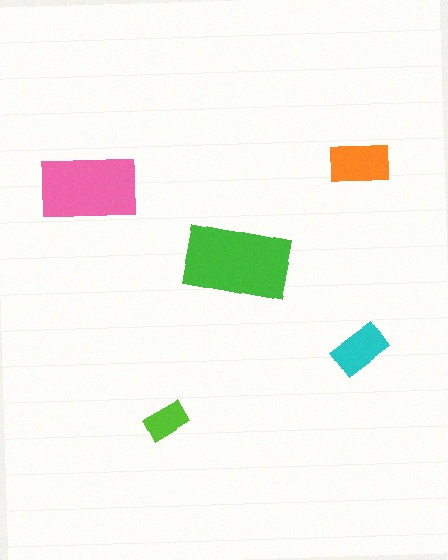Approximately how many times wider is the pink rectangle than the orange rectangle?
About 1.5 times wider.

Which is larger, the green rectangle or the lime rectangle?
The green one.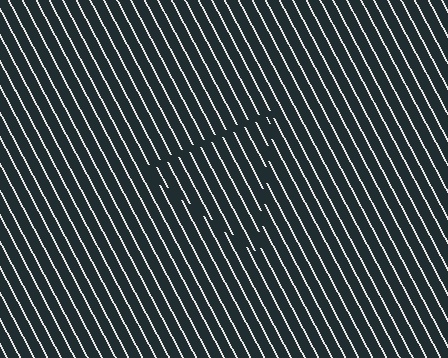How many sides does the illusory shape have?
3 sides — the line-ends trace a triangle.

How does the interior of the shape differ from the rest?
The interior of the shape contains the same grating, shifted by half a period — the contour is defined by the phase discontinuity where line-ends from the inner and outer gratings abut.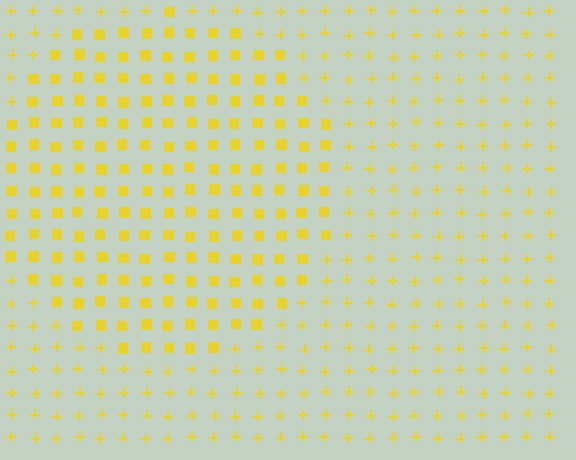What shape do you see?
I see a circle.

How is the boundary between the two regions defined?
The boundary is defined by a change in element shape: squares inside vs. plus signs outside. All elements share the same color and spacing.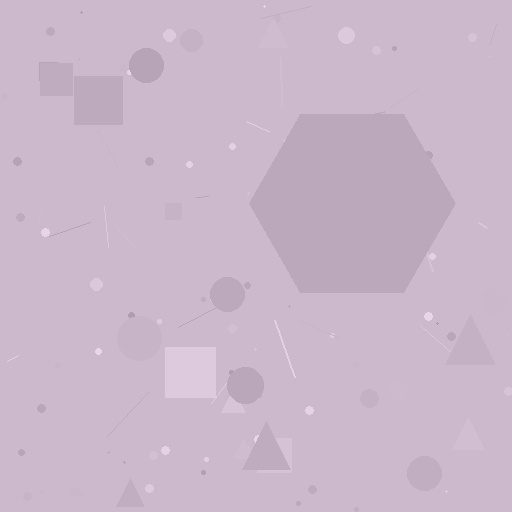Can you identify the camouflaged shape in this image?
The camouflaged shape is a hexagon.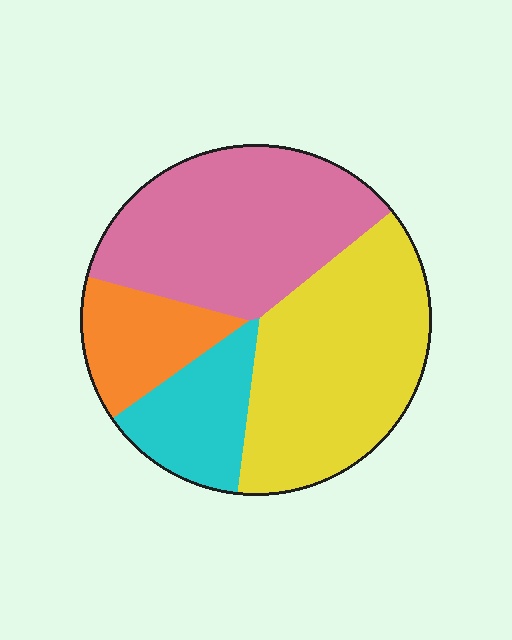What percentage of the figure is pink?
Pink covers about 35% of the figure.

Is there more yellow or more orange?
Yellow.